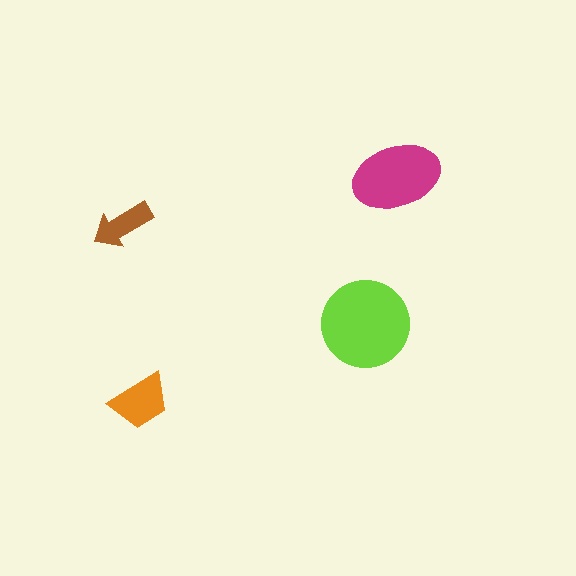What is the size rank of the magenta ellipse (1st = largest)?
2nd.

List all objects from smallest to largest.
The brown arrow, the orange trapezoid, the magenta ellipse, the lime circle.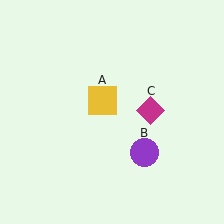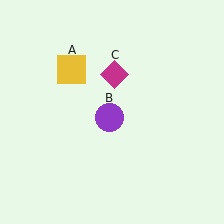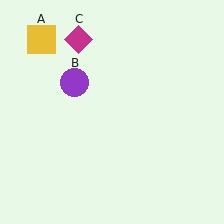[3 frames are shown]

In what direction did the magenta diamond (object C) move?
The magenta diamond (object C) moved up and to the left.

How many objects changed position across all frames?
3 objects changed position: yellow square (object A), purple circle (object B), magenta diamond (object C).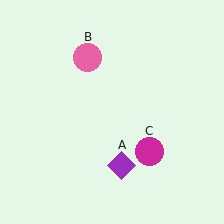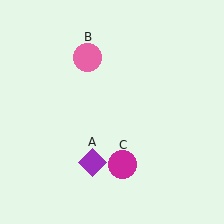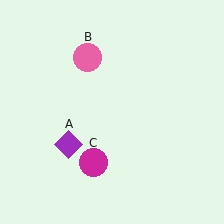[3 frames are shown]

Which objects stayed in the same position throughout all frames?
Pink circle (object B) remained stationary.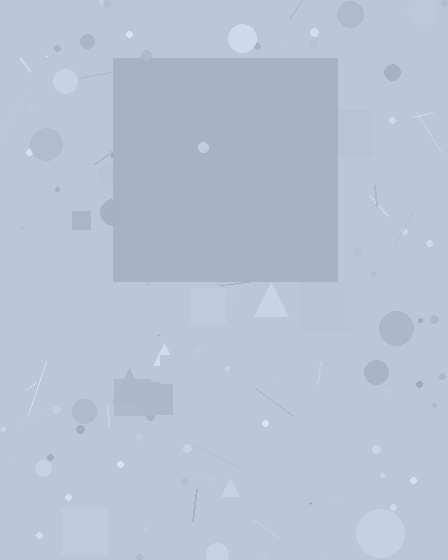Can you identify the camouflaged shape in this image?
The camouflaged shape is a square.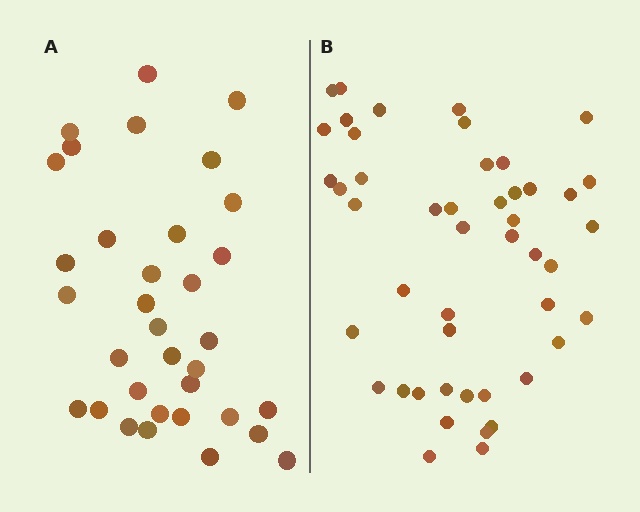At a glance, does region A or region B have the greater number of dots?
Region B (the right region) has more dots.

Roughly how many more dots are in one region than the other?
Region B has approximately 15 more dots than region A.